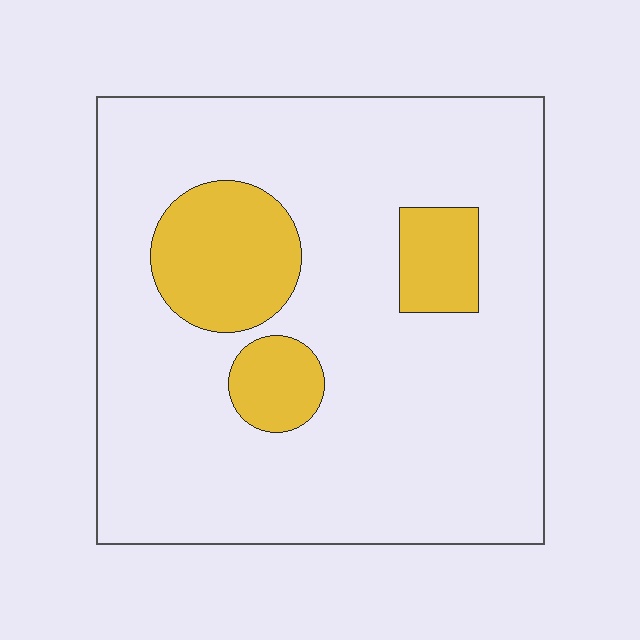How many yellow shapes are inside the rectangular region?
3.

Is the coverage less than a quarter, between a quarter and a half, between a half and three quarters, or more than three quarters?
Less than a quarter.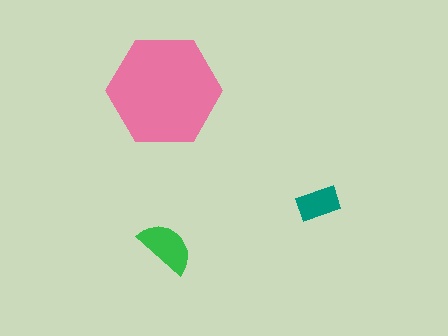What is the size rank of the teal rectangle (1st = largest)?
3rd.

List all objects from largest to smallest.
The pink hexagon, the green semicircle, the teal rectangle.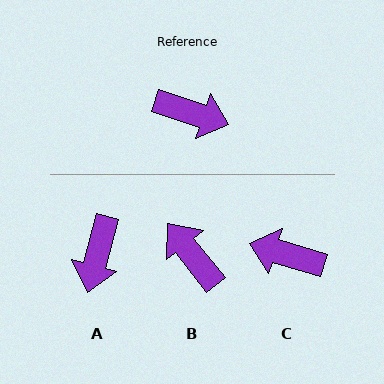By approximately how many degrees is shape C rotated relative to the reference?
Approximately 179 degrees clockwise.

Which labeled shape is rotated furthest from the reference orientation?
C, about 179 degrees away.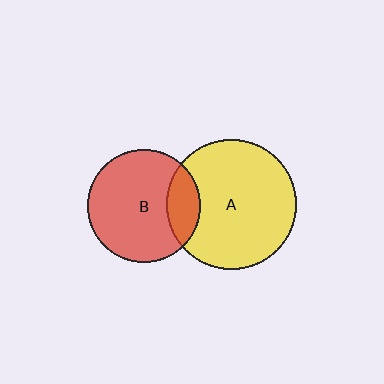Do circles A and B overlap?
Yes.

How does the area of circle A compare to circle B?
Approximately 1.3 times.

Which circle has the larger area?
Circle A (yellow).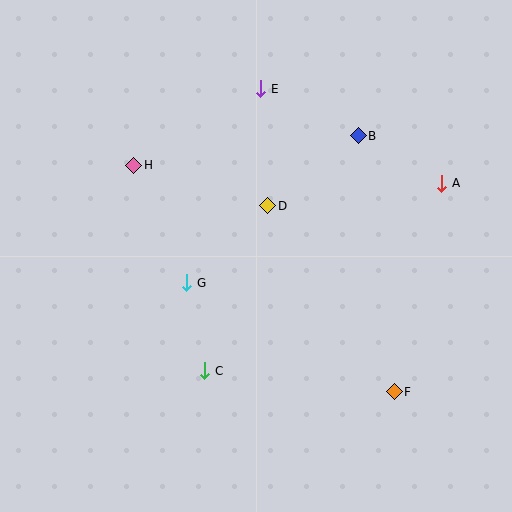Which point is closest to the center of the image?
Point D at (268, 206) is closest to the center.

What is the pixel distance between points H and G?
The distance between H and G is 129 pixels.